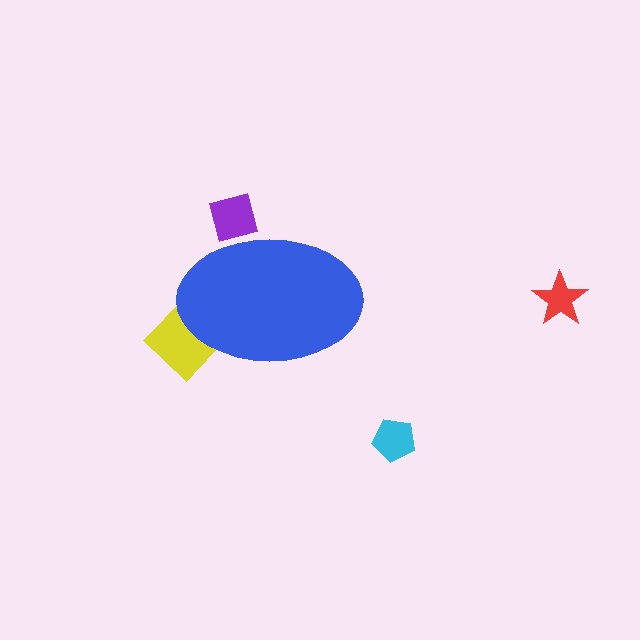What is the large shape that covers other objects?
A blue ellipse.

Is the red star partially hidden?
No, the red star is fully visible.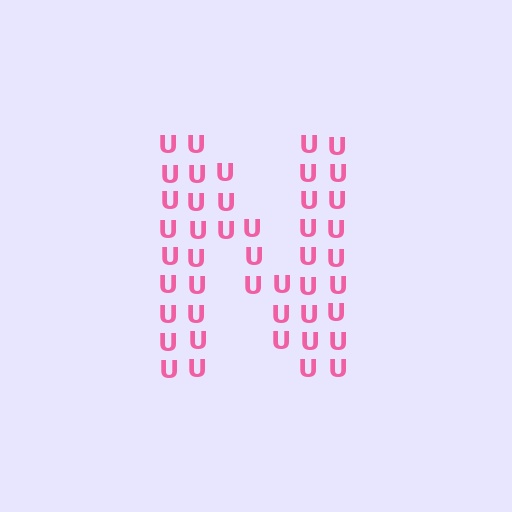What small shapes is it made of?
It is made of small letter U's.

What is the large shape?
The large shape is the letter N.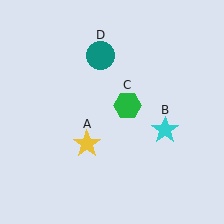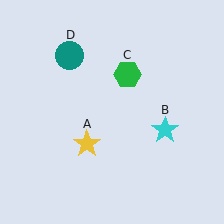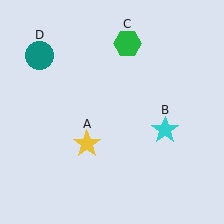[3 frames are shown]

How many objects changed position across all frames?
2 objects changed position: green hexagon (object C), teal circle (object D).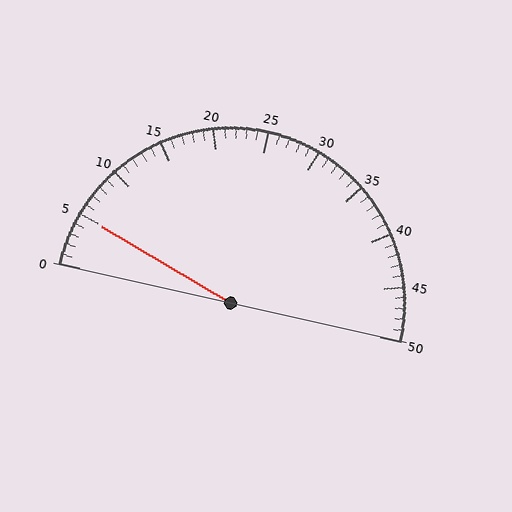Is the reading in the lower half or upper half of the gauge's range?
The reading is in the lower half of the range (0 to 50).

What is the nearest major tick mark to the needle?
The nearest major tick mark is 5.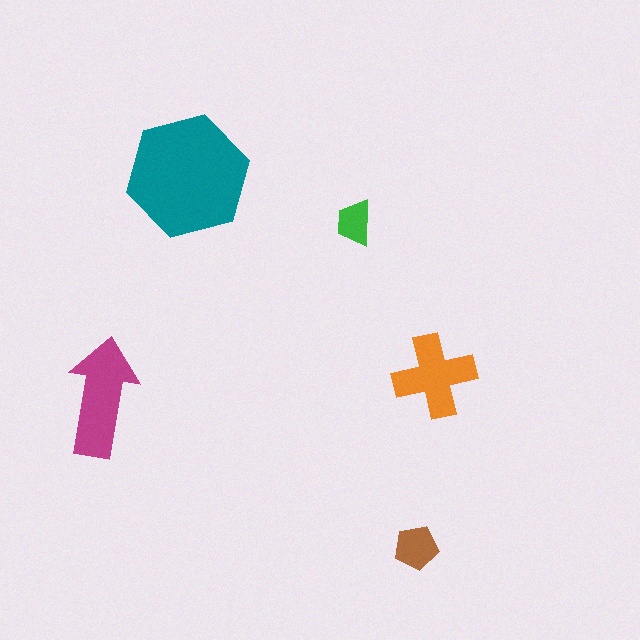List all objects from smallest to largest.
The green trapezoid, the brown pentagon, the orange cross, the magenta arrow, the teal hexagon.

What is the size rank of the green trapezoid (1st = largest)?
5th.